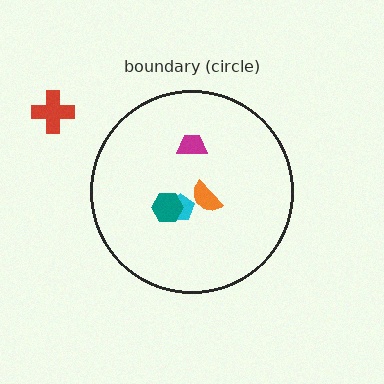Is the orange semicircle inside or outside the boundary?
Inside.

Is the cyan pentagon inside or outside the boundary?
Inside.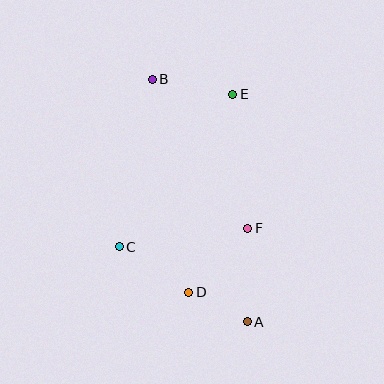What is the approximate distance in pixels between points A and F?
The distance between A and F is approximately 94 pixels.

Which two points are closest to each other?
Points A and D are closest to each other.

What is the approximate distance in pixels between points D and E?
The distance between D and E is approximately 203 pixels.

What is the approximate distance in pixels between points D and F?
The distance between D and F is approximately 87 pixels.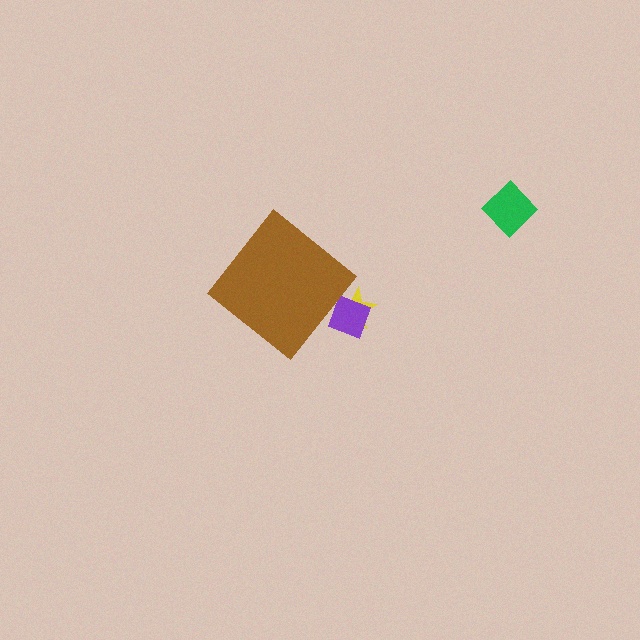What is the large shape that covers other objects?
A brown diamond.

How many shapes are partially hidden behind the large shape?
2 shapes are partially hidden.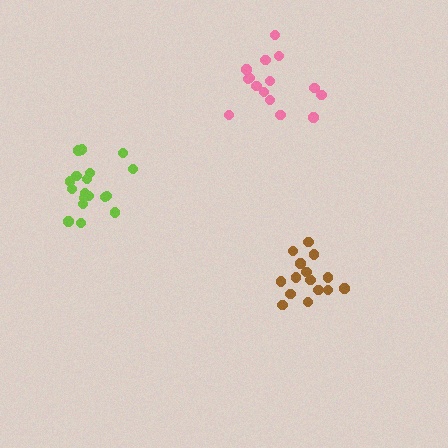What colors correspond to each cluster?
The clusters are colored: brown, lime, pink.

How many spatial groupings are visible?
There are 3 spatial groupings.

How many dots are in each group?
Group 1: 15 dots, Group 2: 18 dots, Group 3: 15 dots (48 total).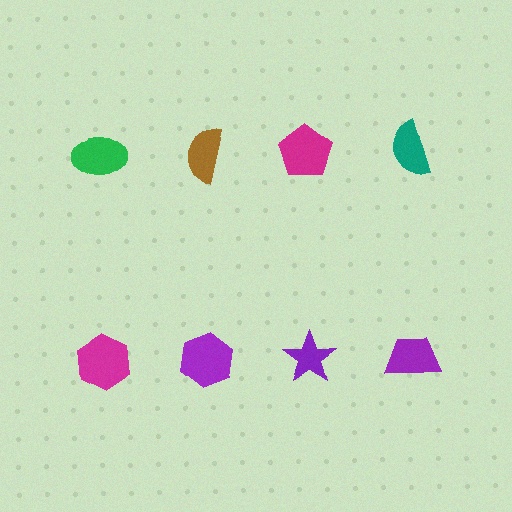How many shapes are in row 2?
4 shapes.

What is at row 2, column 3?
A purple star.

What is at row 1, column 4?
A teal semicircle.